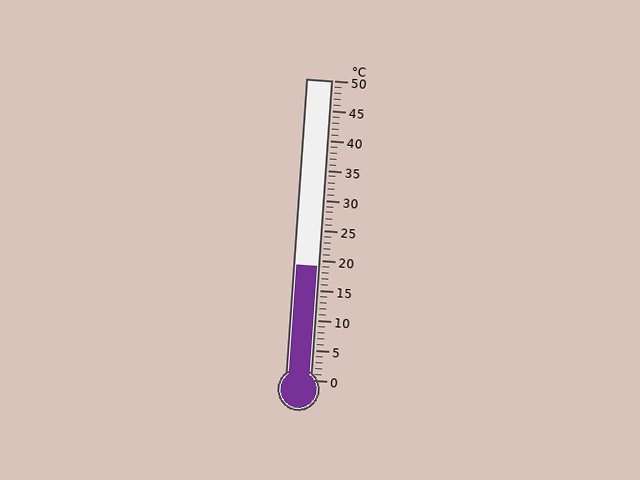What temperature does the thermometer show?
The thermometer shows approximately 19°C.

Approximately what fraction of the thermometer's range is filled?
The thermometer is filled to approximately 40% of its range.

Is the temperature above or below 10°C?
The temperature is above 10°C.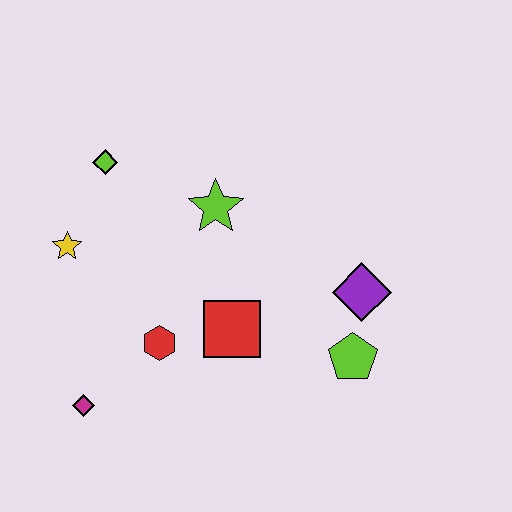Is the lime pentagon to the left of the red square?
No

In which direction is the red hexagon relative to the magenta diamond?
The red hexagon is to the right of the magenta diamond.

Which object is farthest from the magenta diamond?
The purple diamond is farthest from the magenta diamond.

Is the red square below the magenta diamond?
No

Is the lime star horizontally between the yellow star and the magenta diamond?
No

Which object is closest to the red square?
The red hexagon is closest to the red square.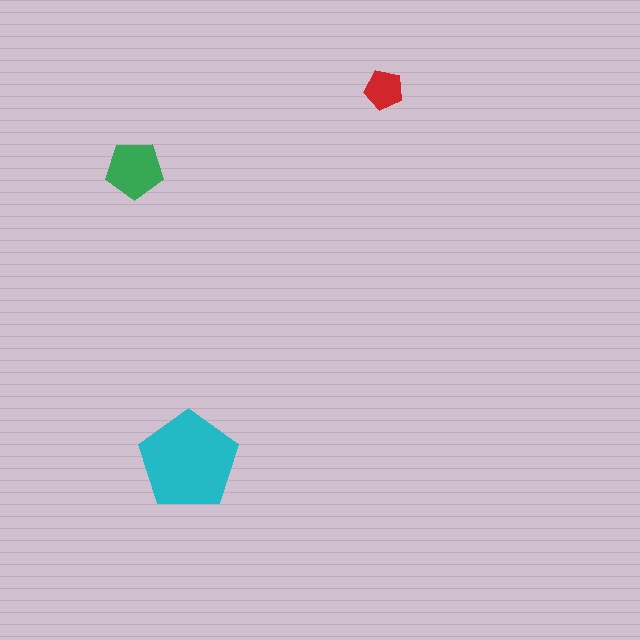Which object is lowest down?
The cyan pentagon is bottommost.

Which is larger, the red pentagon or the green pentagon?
The green one.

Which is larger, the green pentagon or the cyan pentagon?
The cyan one.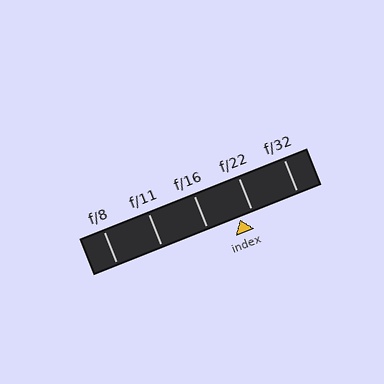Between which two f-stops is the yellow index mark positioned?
The index mark is between f/16 and f/22.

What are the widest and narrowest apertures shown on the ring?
The widest aperture shown is f/8 and the narrowest is f/32.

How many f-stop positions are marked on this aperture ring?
There are 5 f-stop positions marked.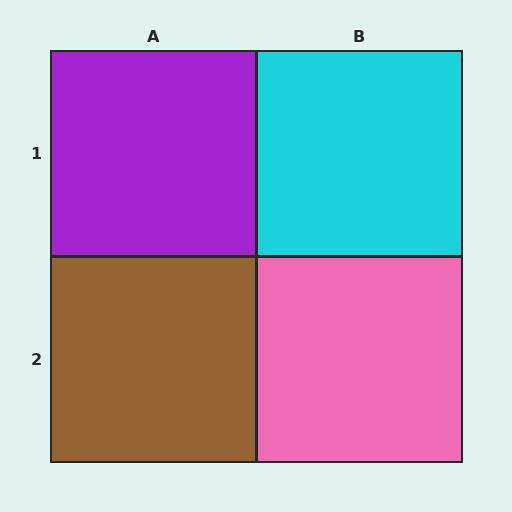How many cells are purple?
1 cell is purple.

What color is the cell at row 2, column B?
Pink.